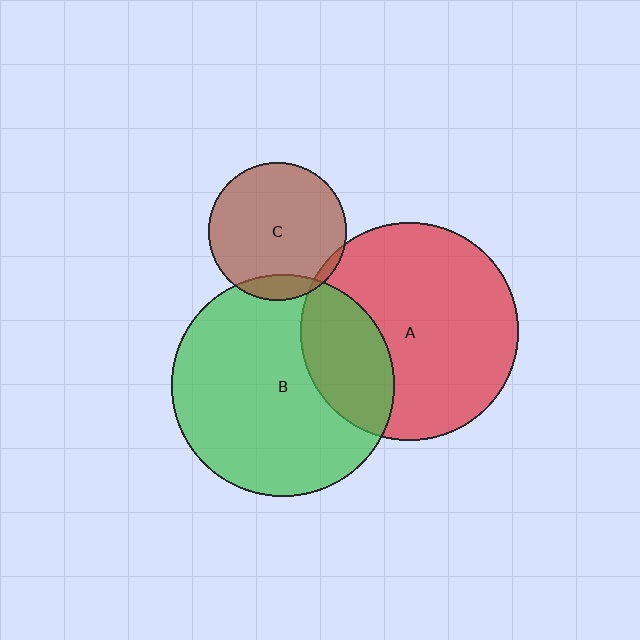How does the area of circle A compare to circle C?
Approximately 2.5 times.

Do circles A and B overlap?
Yes.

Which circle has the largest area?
Circle B (green).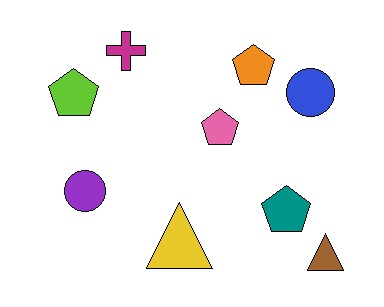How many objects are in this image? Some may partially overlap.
There are 9 objects.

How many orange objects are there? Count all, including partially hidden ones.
There is 1 orange object.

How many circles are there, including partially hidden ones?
There are 2 circles.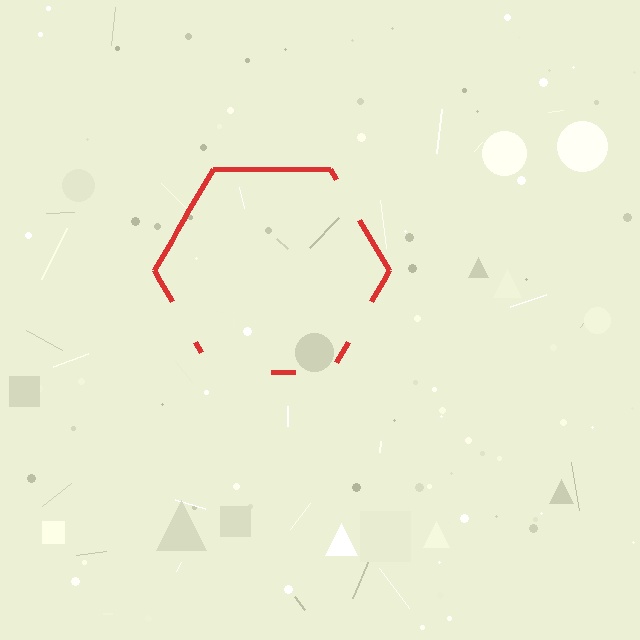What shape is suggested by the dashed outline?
The dashed outline suggests a hexagon.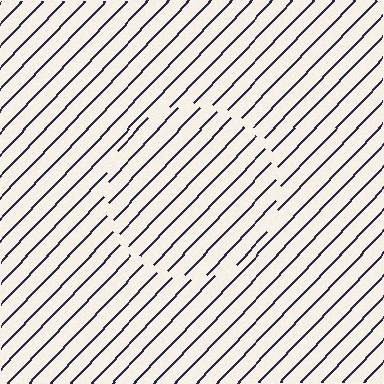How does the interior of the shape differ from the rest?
The interior of the shape contains the same grating, shifted by half a period — the contour is defined by the phase discontinuity where line-ends from the inner and outer gratings abut.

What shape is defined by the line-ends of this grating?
An illusory circle. The interior of the shape contains the same grating, shifted by half a period — the contour is defined by the phase discontinuity where line-ends from the inner and outer gratings abut.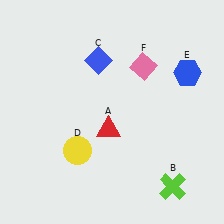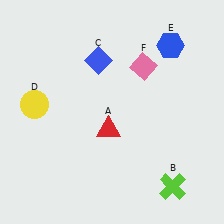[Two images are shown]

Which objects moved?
The objects that moved are: the yellow circle (D), the blue hexagon (E).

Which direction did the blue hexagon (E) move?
The blue hexagon (E) moved up.